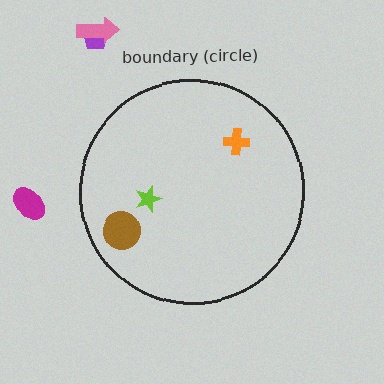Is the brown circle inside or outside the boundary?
Inside.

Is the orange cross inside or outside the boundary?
Inside.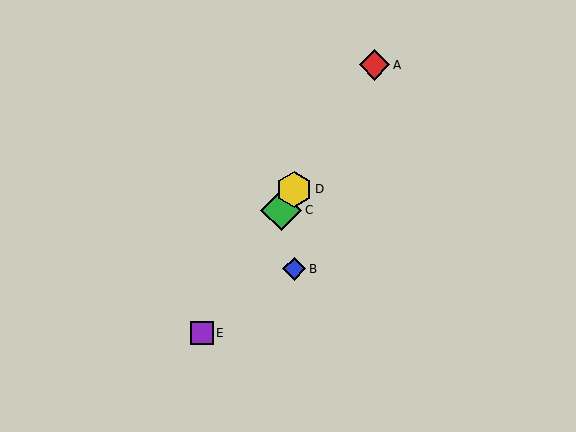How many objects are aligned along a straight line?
4 objects (A, C, D, E) are aligned along a straight line.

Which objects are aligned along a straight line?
Objects A, C, D, E are aligned along a straight line.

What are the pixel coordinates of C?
Object C is at (281, 210).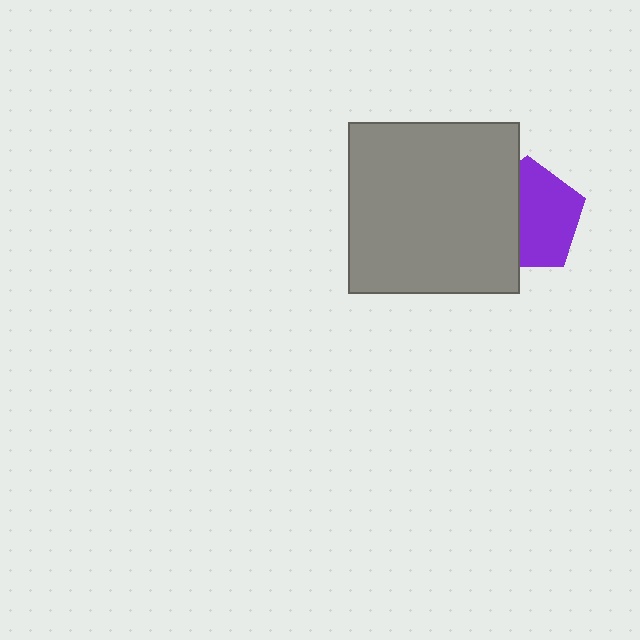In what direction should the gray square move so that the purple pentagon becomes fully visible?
The gray square should move left. That is the shortest direction to clear the overlap and leave the purple pentagon fully visible.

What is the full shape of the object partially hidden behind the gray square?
The partially hidden object is a purple pentagon.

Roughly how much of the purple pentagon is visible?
About half of it is visible (roughly 59%).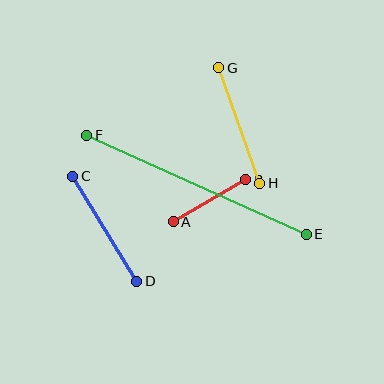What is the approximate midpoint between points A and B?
The midpoint is at approximately (210, 201) pixels.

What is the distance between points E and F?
The distance is approximately 241 pixels.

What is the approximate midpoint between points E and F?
The midpoint is at approximately (196, 185) pixels.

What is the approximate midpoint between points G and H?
The midpoint is at approximately (239, 125) pixels.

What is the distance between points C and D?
The distance is approximately 123 pixels.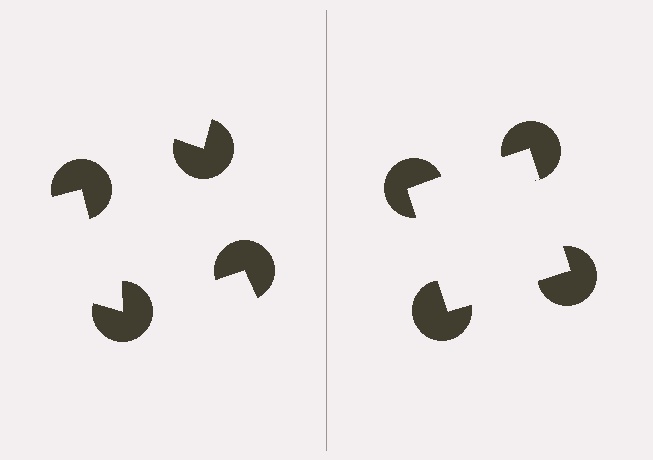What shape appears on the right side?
An illusory square.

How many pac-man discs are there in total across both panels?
8 — 4 on each side.